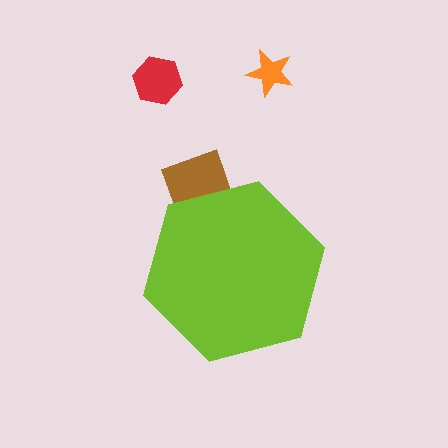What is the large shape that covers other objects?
A lime hexagon.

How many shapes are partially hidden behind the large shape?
1 shape is partially hidden.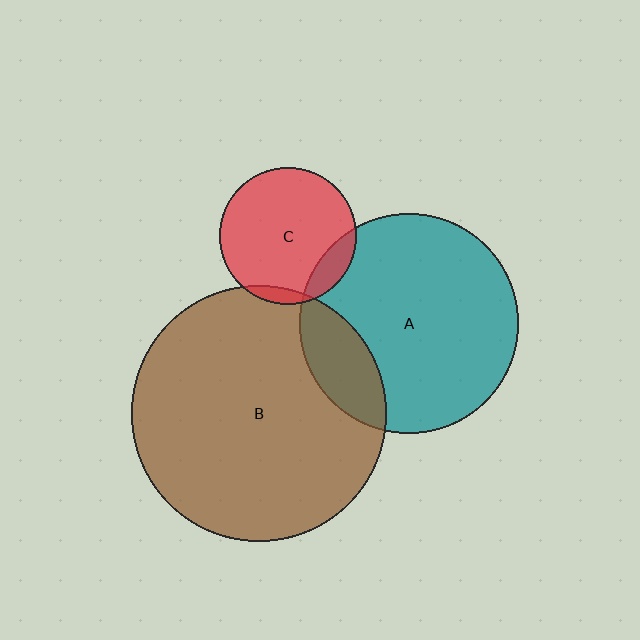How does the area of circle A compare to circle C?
Approximately 2.6 times.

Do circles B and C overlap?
Yes.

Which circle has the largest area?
Circle B (brown).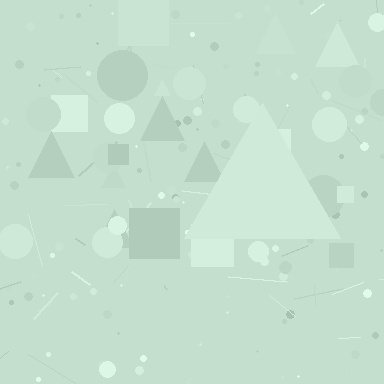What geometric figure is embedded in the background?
A triangle is embedded in the background.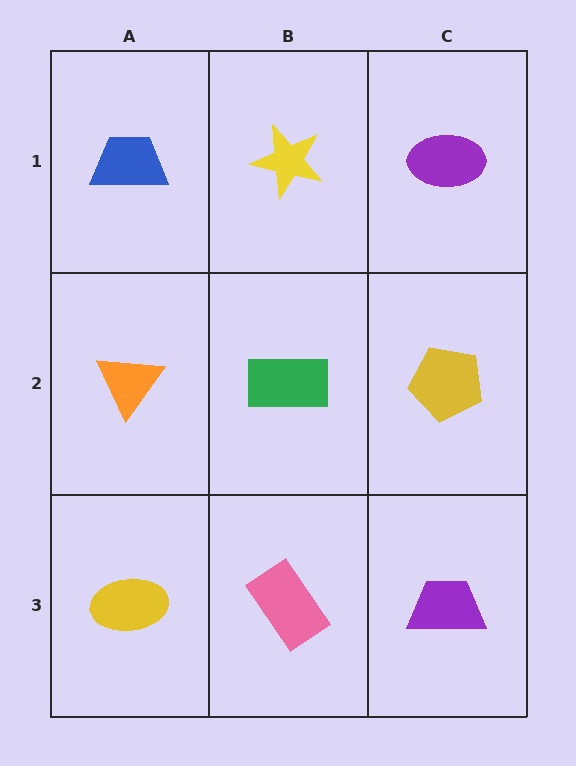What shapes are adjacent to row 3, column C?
A yellow pentagon (row 2, column C), a pink rectangle (row 3, column B).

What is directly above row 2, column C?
A purple ellipse.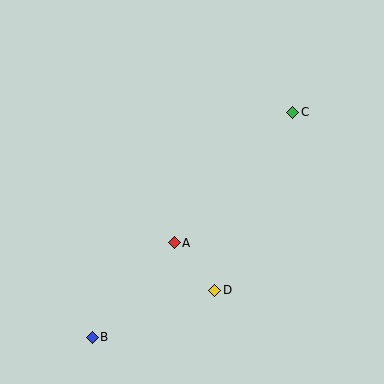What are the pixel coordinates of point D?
Point D is at (215, 290).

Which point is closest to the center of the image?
Point A at (174, 243) is closest to the center.